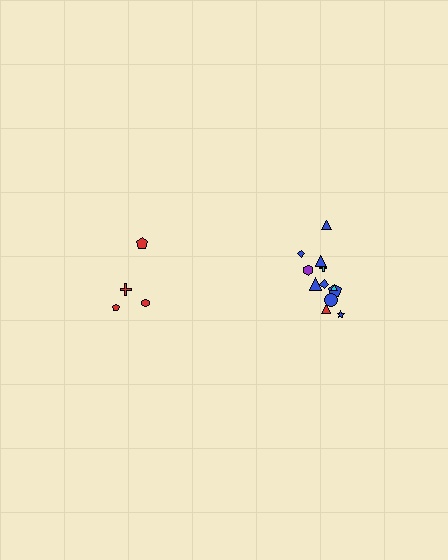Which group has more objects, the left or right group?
The right group.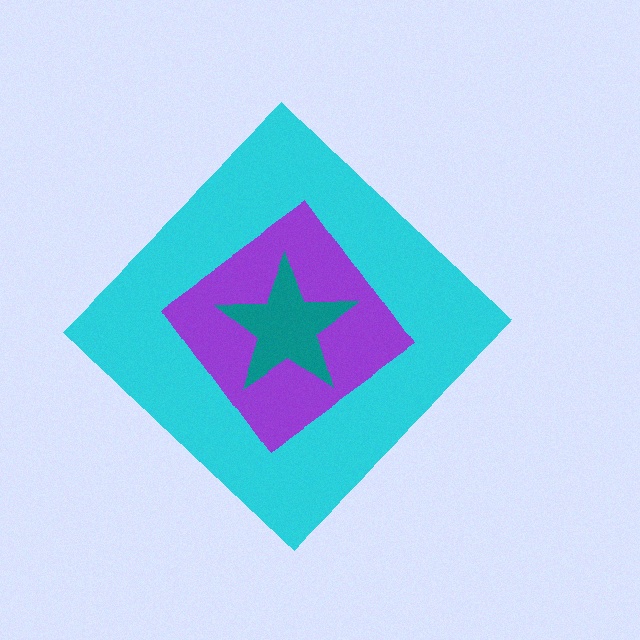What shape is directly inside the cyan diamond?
The purple diamond.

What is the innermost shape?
The teal star.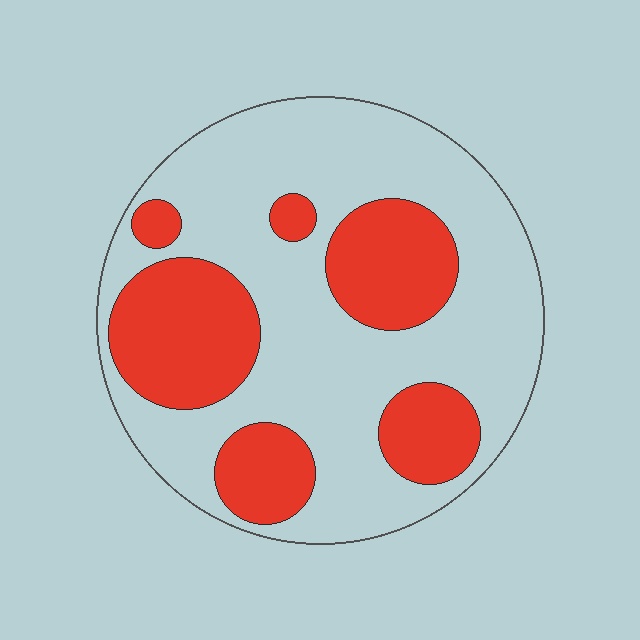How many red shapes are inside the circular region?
6.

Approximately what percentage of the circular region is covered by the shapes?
Approximately 35%.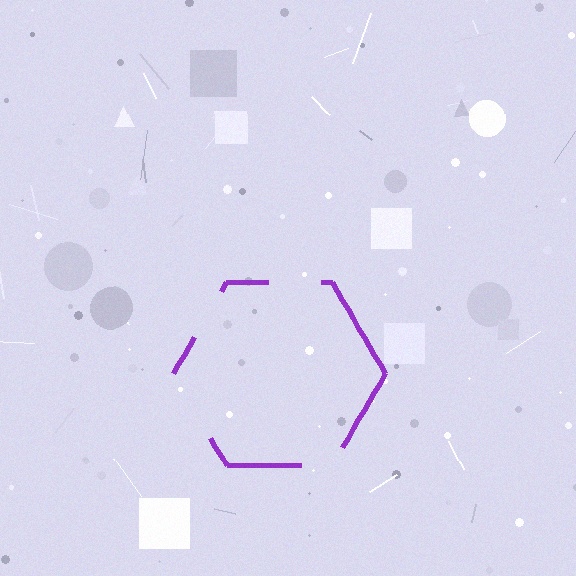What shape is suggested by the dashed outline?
The dashed outline suggests a hexagon.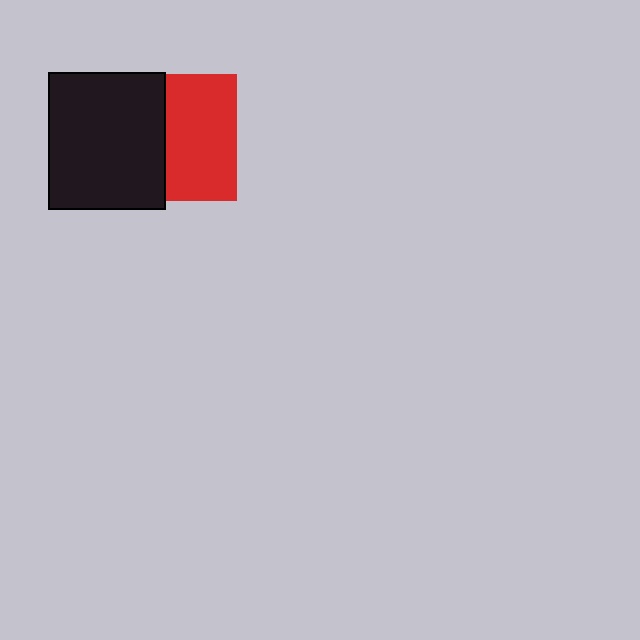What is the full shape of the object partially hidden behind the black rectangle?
The partially hidden object is a red square.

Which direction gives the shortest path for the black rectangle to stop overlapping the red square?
Moving left gives the shortest separation.